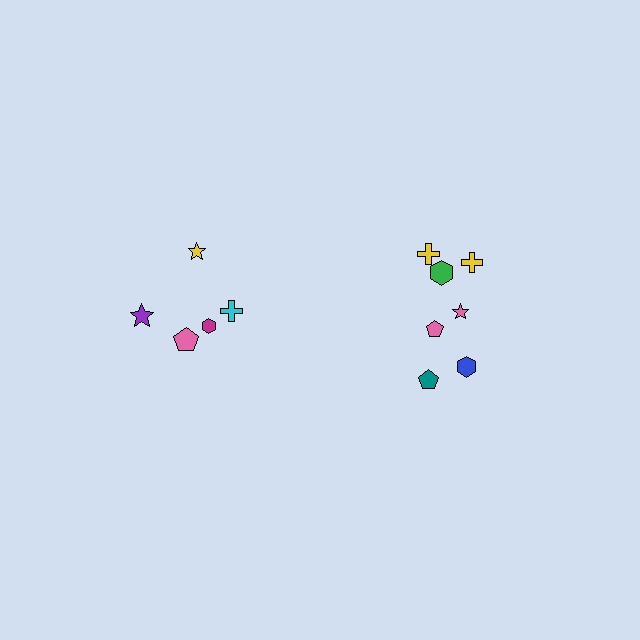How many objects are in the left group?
There are 5 objects.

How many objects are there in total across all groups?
There are 12 objects.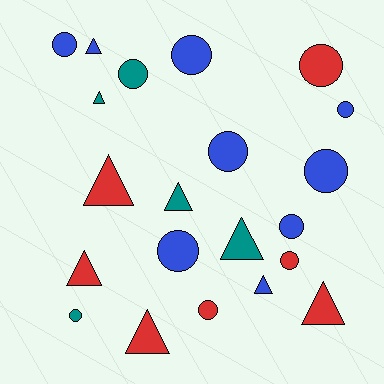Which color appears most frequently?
Blue, with 9 objects.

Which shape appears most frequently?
Circle, with 12 objects.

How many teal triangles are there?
There are 3 teal triangles.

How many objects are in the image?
There are 21 objects.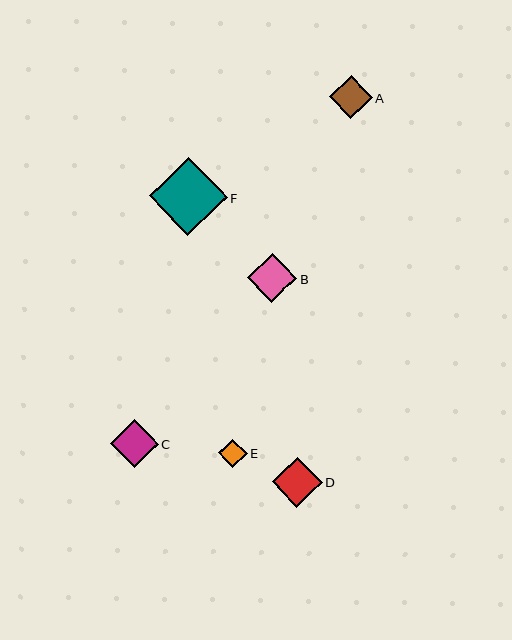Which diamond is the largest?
Diamond F is the largest with a size of approximately 78 pixels.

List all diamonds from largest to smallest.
From largest to smallest: F, D, B, C, A, E.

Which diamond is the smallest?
Diamond E is the smallest with a size of approximately 28 pixels.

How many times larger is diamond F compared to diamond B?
Diamond F is approximately 1.6 times the size of diamond B.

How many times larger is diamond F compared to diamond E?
Diamond F is approximately 2.7 times the size of diamond E.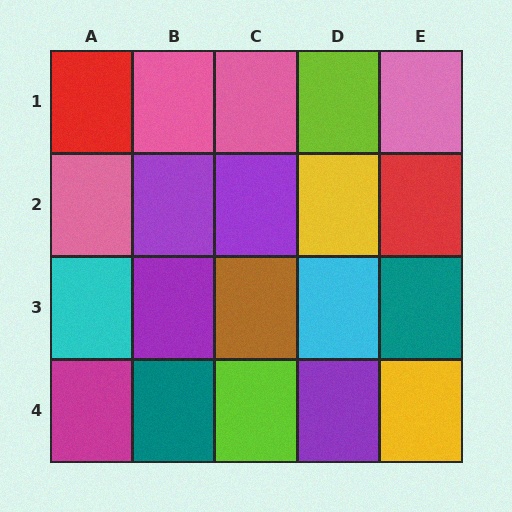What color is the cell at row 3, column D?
Cyan.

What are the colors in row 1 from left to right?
Red, pink, pink, lime, pink.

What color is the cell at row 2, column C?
Purple.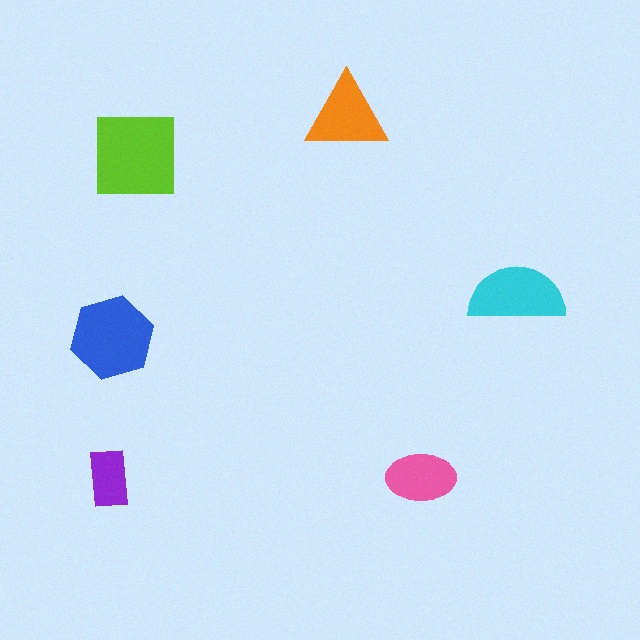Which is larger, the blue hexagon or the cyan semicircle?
The blue hexagon.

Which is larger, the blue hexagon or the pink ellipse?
The blue hexagon.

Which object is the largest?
The lime square.